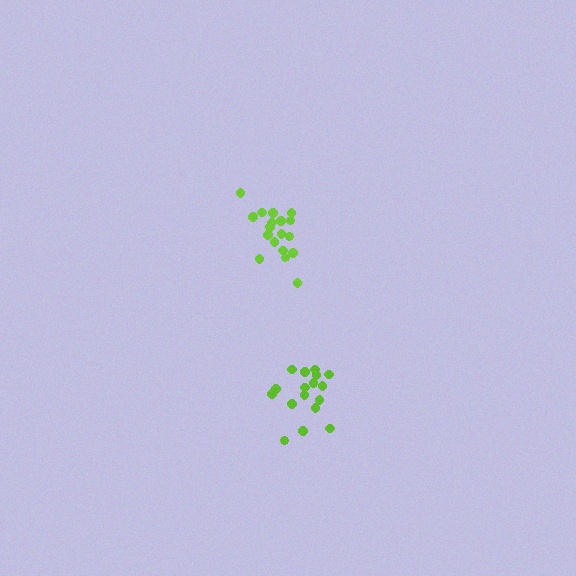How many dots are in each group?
Group 1: 18 dots, Group 2: 18 dots (36 total).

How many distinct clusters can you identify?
There are 2 distinct clusters.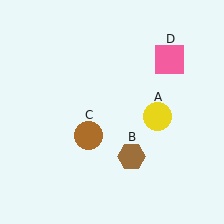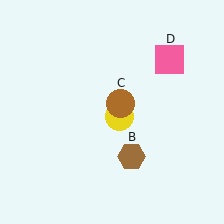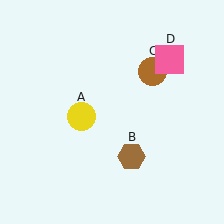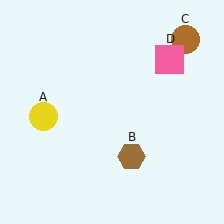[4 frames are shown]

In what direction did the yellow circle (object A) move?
The yellow circle (object A) moved left.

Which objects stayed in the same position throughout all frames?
Brown hexagon (object B) and pink square (object D) remained stationary.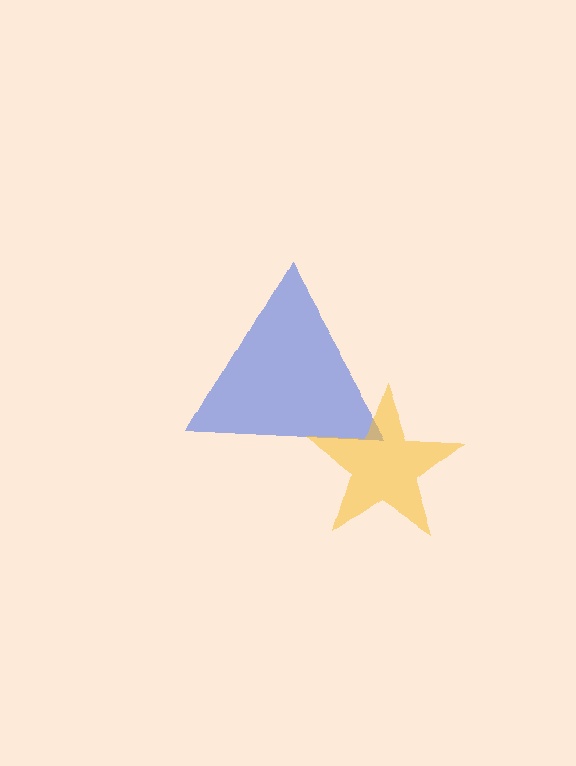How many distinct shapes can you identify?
There are 2 distinct shapes: a blue triangle, a yellow star.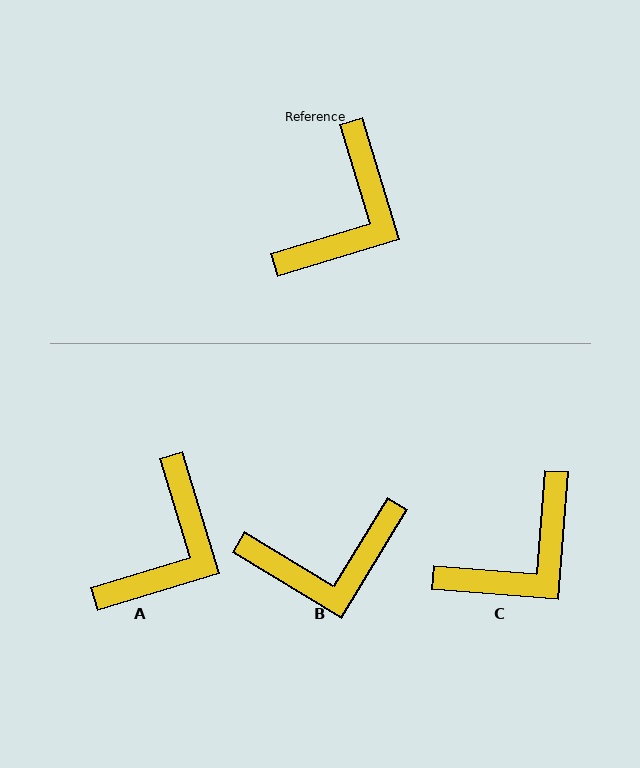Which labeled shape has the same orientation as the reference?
A.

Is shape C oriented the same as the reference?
No, it is off by about 21 degrees.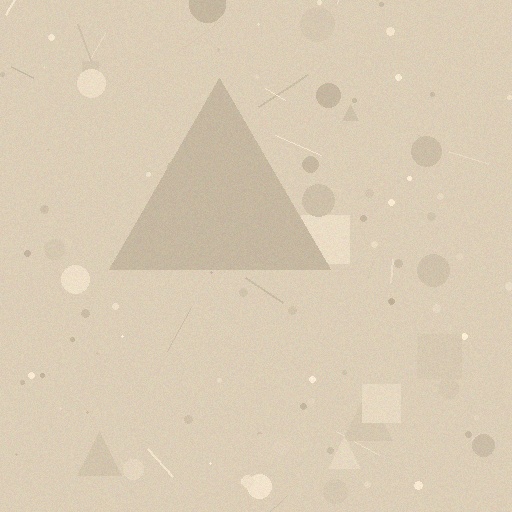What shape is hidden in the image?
A triangle is hidden in the image.